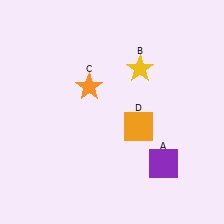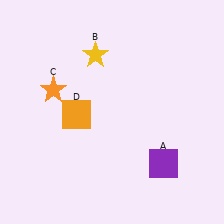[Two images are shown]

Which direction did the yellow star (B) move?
The yellow star (B) moved left.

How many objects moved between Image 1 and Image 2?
3 objects moved between the two images.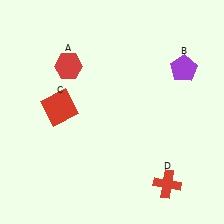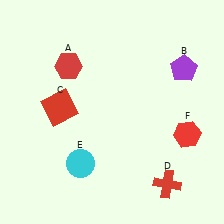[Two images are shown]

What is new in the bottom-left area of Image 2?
A cyan circle (E) was added in the bottom-left area of Image 2.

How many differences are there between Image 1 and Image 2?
There are 2 differences between the two images.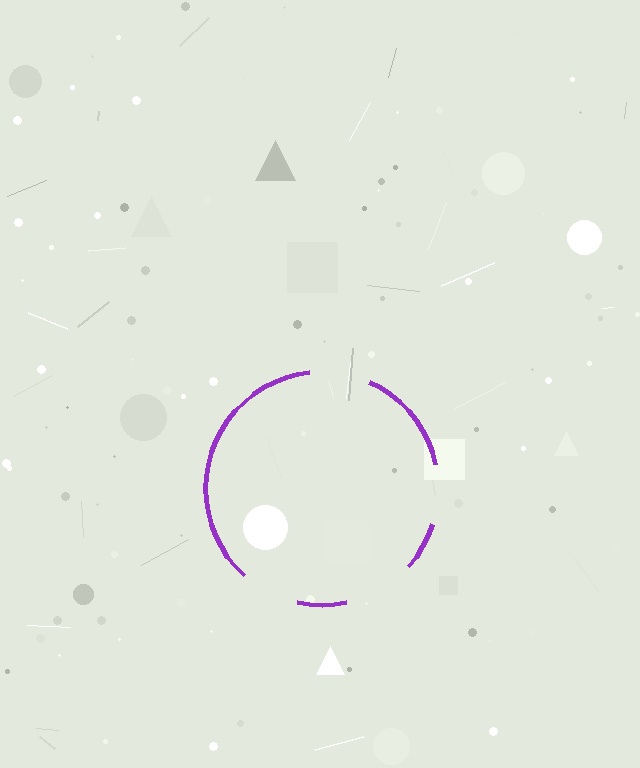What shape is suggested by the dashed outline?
The dashed outline suggests a circle.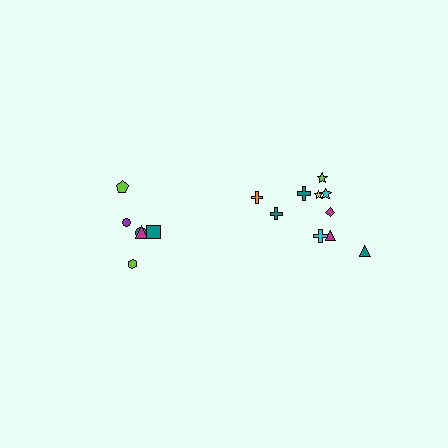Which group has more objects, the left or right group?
The right group.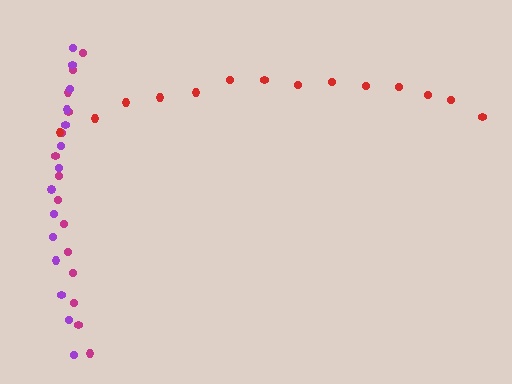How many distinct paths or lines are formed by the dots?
There are 3 distinct paths.